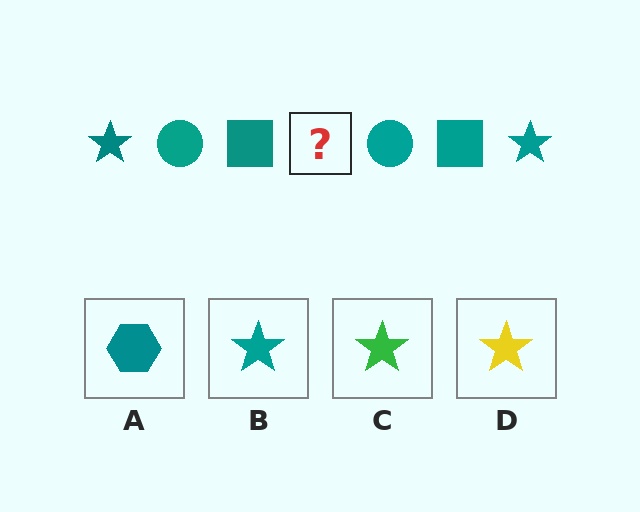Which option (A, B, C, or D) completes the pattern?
B.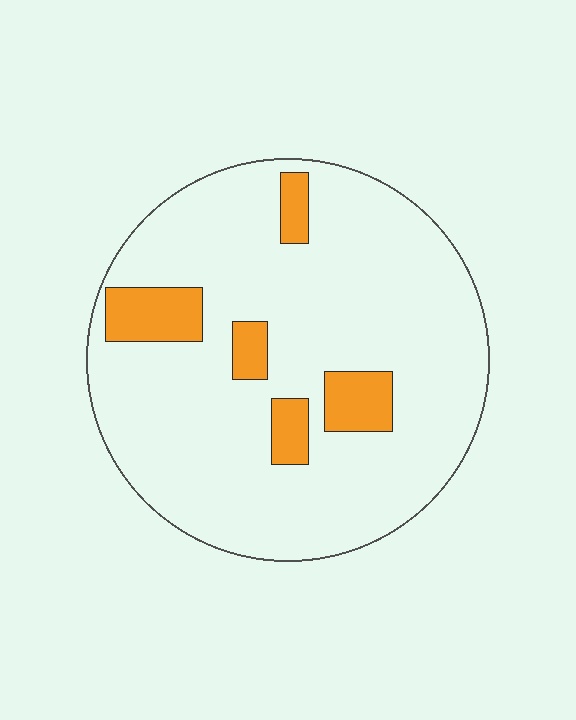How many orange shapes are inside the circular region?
5.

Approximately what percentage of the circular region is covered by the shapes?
Approximately 15%.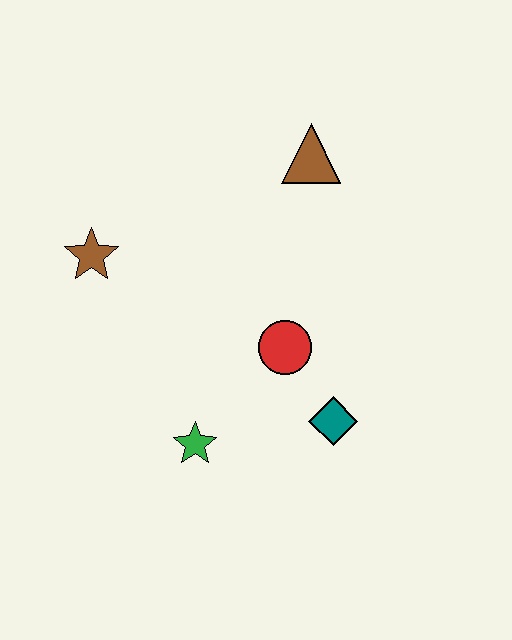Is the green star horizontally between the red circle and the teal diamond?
No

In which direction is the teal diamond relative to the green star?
The teal diamond is to the right of the green star.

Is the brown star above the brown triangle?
No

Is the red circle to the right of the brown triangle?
No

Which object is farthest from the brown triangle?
The green star is farthest from the brown triangle.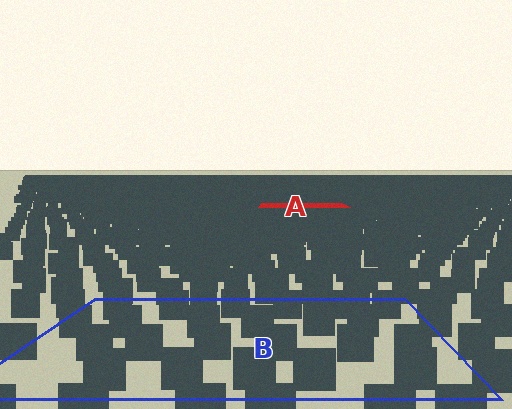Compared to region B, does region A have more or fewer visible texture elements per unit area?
Region A has more texture elements per unit area — they are packed more densely because it is farther away.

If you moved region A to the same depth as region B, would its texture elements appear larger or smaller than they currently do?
They would appear larger. At a closer depth, the same texture elements are projected at a bigger on-screen size.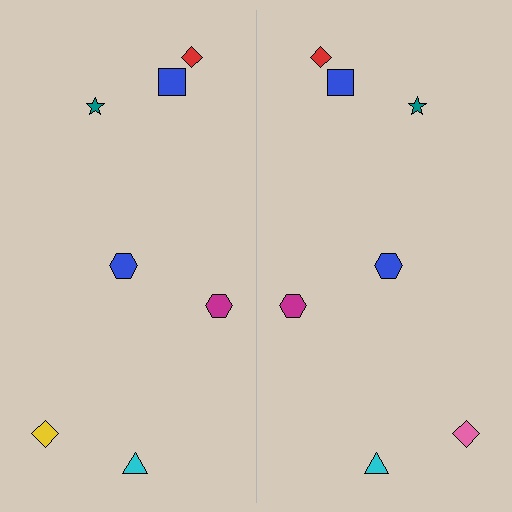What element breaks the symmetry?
The pink diamond on the right side breaks the symmetry — its mirror counterpart is yellow.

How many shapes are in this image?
There are 14 shapes in this image.